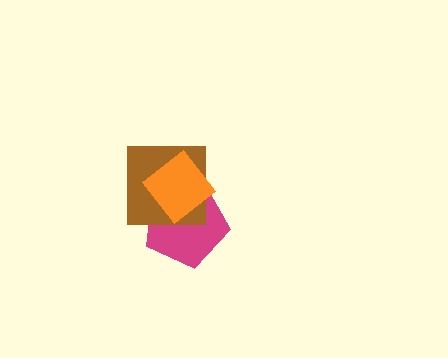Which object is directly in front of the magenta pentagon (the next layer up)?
The brown square is directly in front of the magenta pentagon.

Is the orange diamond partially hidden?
No, no other shape covers it.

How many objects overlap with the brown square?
2 objects overlap with the brown square.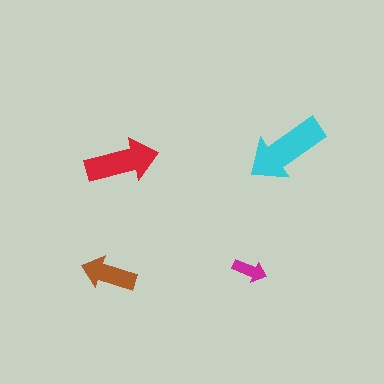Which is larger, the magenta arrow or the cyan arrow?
The cyan one.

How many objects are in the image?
There are 4 objects in the image.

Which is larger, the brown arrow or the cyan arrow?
The cyan one.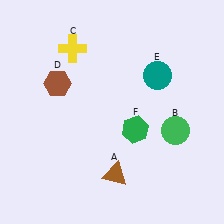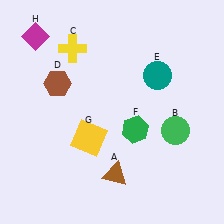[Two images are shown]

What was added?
A yellow square (G), a magenta diamond (H) were added in Image 2.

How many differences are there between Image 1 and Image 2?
There are 2 differences between the two images.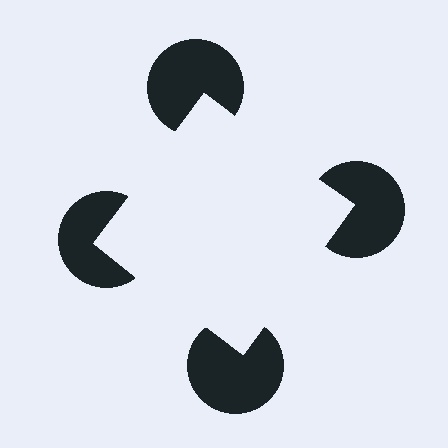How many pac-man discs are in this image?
There are 4 — one at each vertex of the illusory square.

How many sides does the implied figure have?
4 sides.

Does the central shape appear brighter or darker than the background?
It typically appears slightly brighter than the background, even though no actual brightness change is drawn.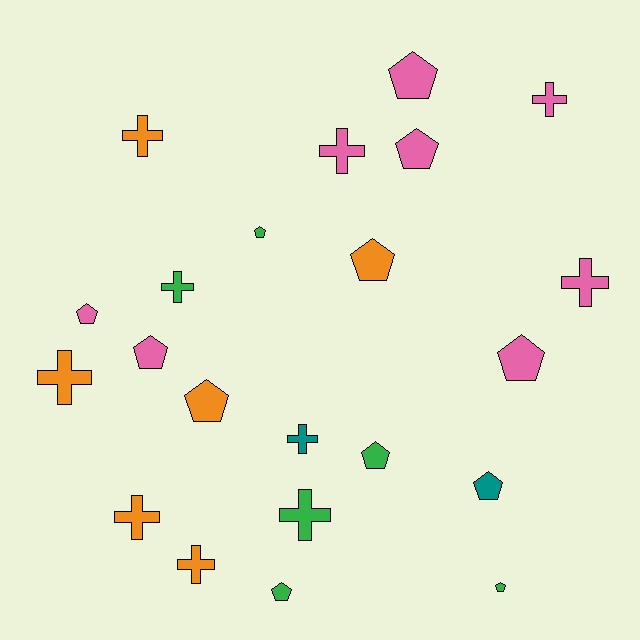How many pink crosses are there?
There are 3 pink crosses.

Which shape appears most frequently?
Pentagon, with 12 objects.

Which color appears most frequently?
Pink, with 8 objects.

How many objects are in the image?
There are 22 objects.